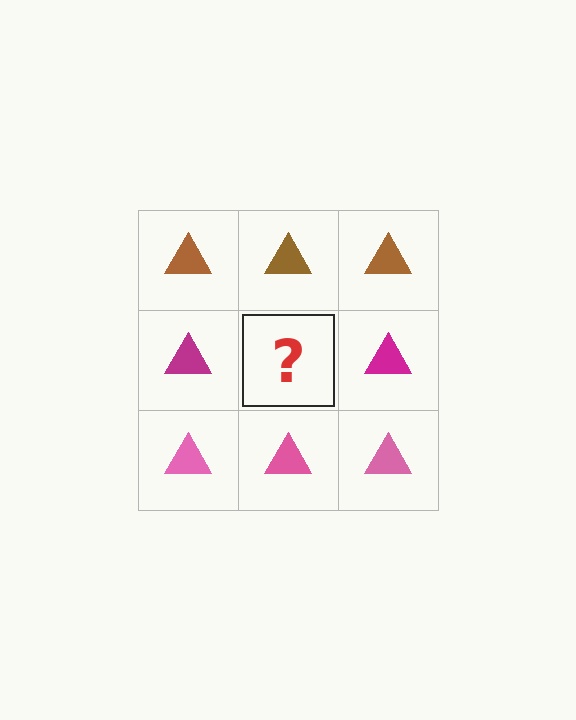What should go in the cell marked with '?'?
The missing cell should contain a magenta triangle.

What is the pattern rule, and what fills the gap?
The rule is that each row has a consistent color. The gap should be filled with a magenta triangle.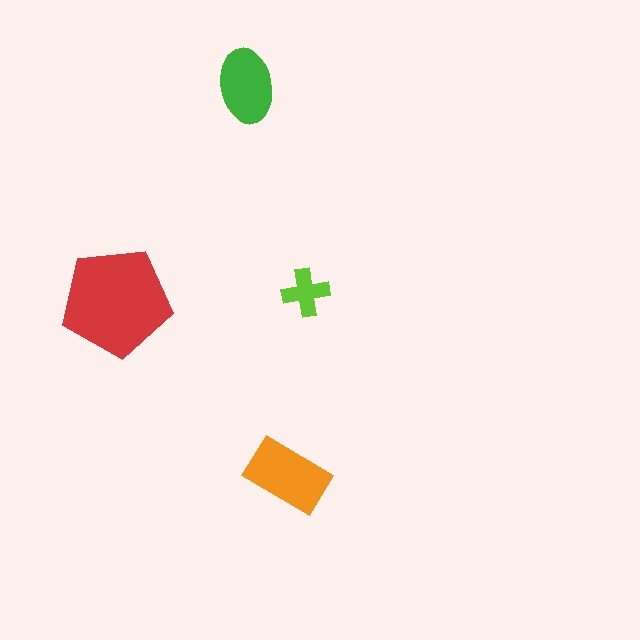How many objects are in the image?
There are 4 objects in the image.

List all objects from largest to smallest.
The red pentagon, the orange rectangle, the green ellipse, the lime cross.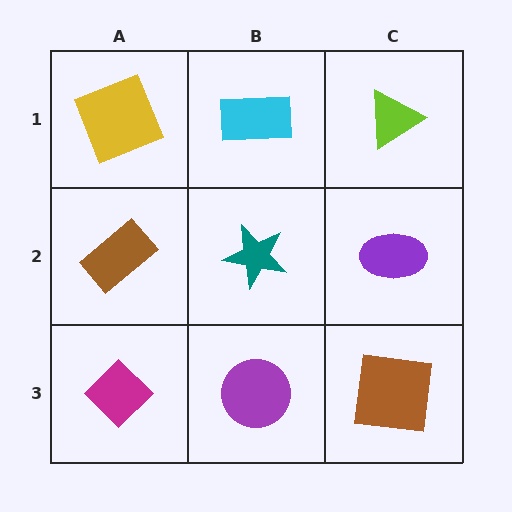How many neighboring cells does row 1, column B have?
3.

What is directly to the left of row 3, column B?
A magenta diamond.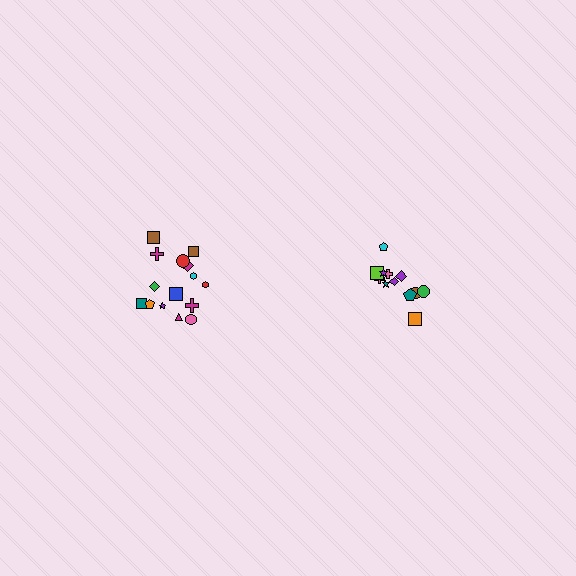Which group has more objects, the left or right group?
The left group.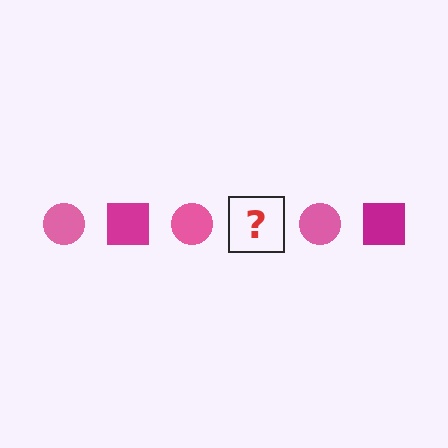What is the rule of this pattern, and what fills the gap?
The rule is that the pattern alternates between pink circle and magenta square. The gap should be filled with a magenta square.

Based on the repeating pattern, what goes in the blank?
The blank should be a magenta square.